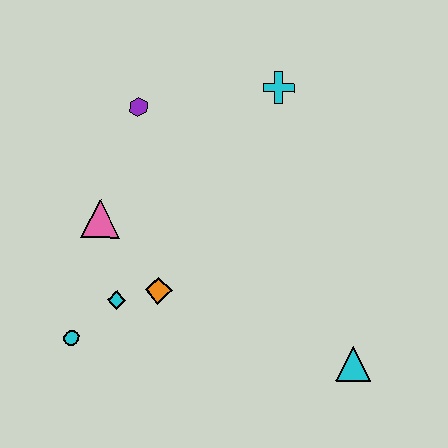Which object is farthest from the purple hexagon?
The cyan triangle is farthest from the purple hexagon.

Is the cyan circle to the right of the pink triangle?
No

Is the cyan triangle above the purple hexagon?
No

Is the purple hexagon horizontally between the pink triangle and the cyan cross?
Yes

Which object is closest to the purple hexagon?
The pink triangle is closest to the purple hexagon.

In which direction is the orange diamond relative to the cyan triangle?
The orange diamond is to the left of the cyan triangle.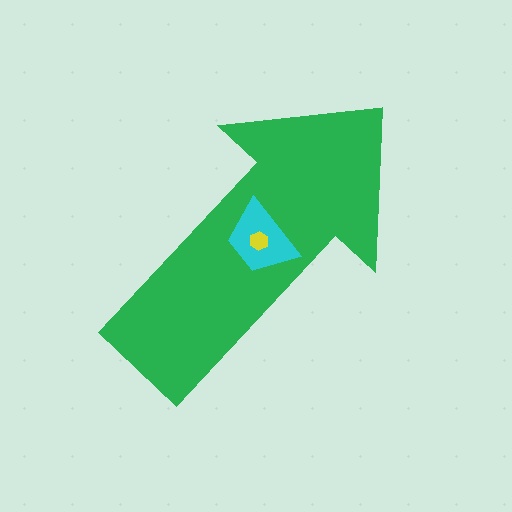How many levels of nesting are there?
3.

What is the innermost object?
The yellow hexagon.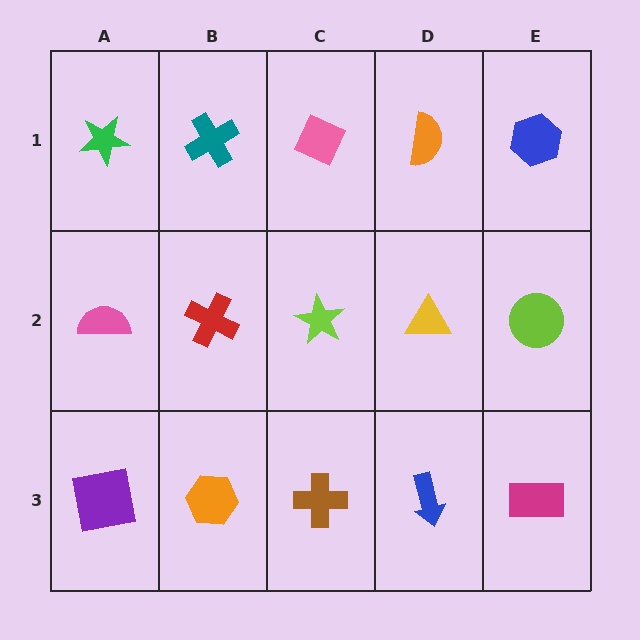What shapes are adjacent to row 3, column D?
A yellow triangle (row 2, column D), a brown cross (row 3, column C), a magenta rectangle (row 3, column E).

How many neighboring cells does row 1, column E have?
2.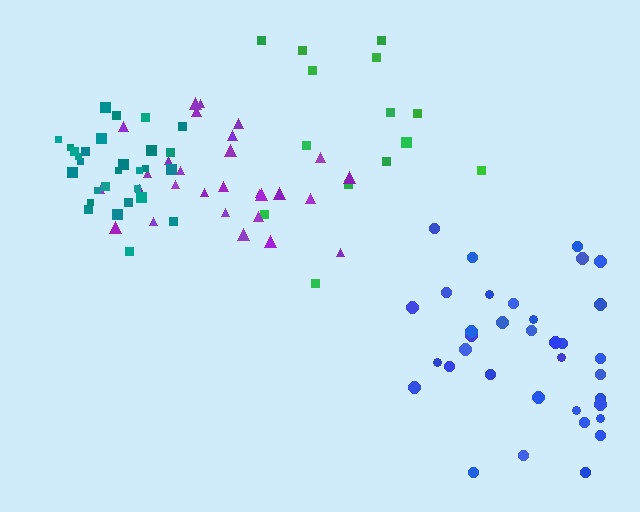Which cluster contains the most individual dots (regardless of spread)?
Blue (35).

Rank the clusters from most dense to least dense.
teal, purple, blue, green.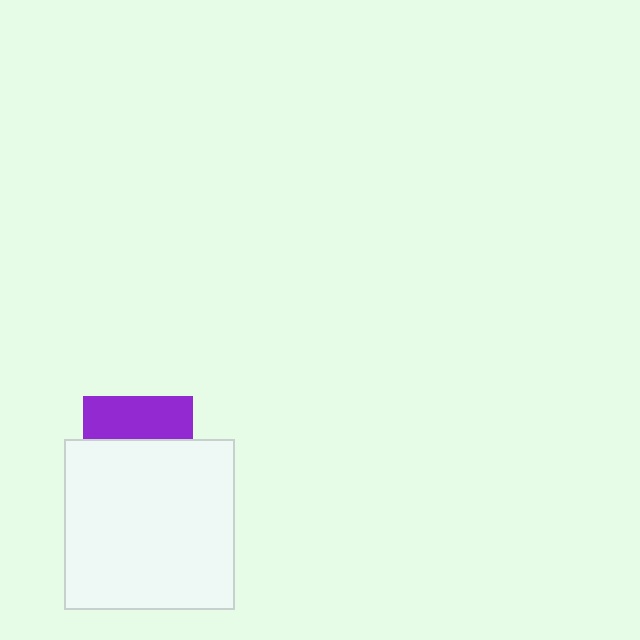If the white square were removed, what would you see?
You would see the complete purple square.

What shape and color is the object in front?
The object in front is a white square.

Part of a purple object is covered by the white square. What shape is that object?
It is a square.